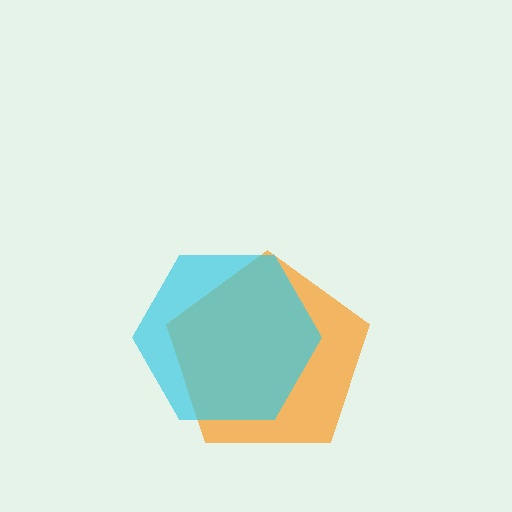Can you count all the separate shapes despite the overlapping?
Yes, there are 2 separate shapes.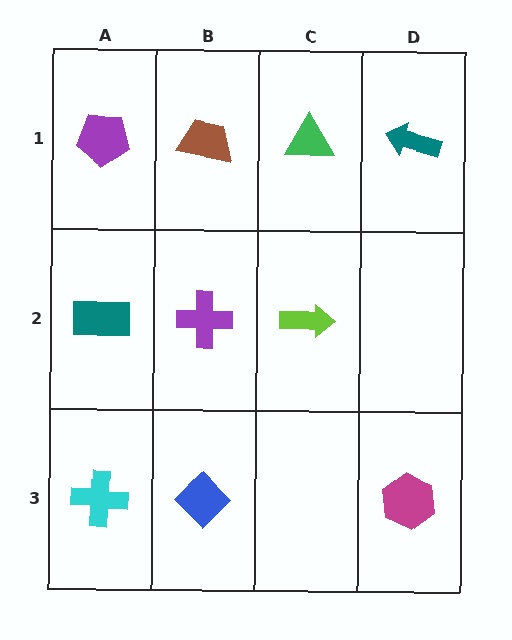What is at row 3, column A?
A cyan cross.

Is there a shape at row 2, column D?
No, that cell is empty.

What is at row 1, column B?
A brown trapezoid.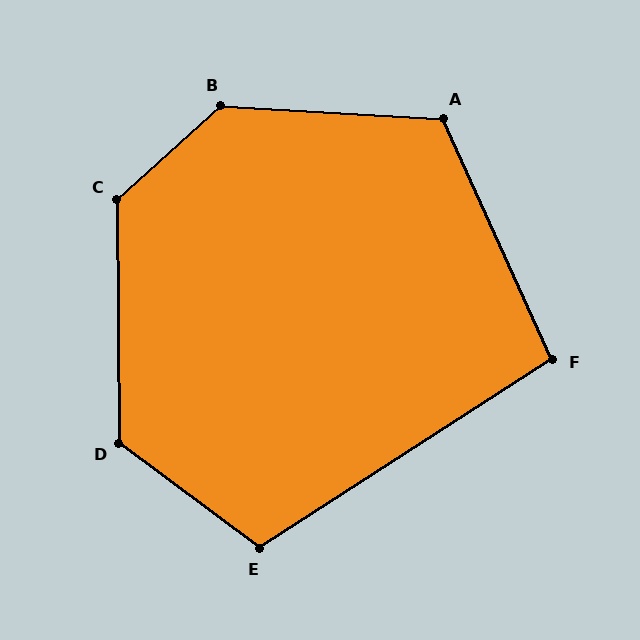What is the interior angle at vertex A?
Approximately 118 degrees (obtuse).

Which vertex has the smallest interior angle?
F, at approximately 98 degrees.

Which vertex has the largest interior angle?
B, at approximately 135 degrees.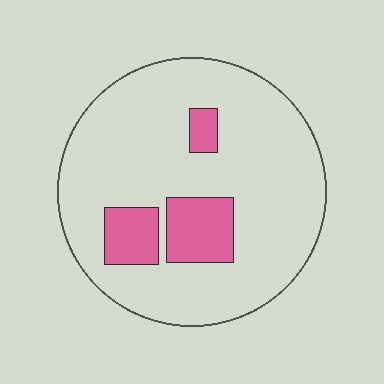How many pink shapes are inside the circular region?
3.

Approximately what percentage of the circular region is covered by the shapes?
Approximately 15%.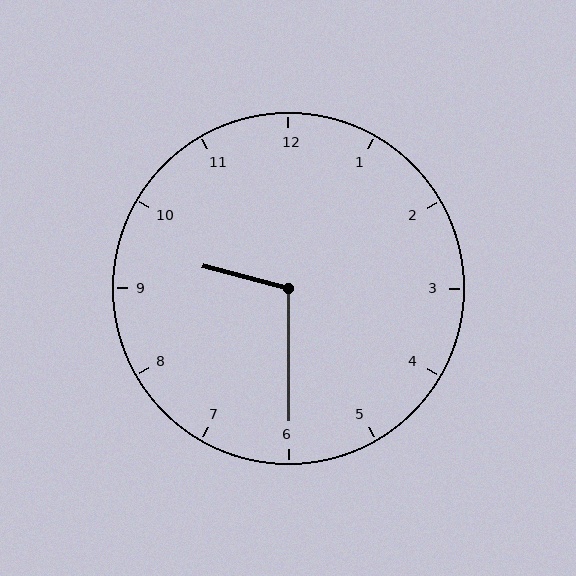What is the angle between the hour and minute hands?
Approximately 105 degrees.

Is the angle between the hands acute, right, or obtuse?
It is obtuse.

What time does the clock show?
9:30.